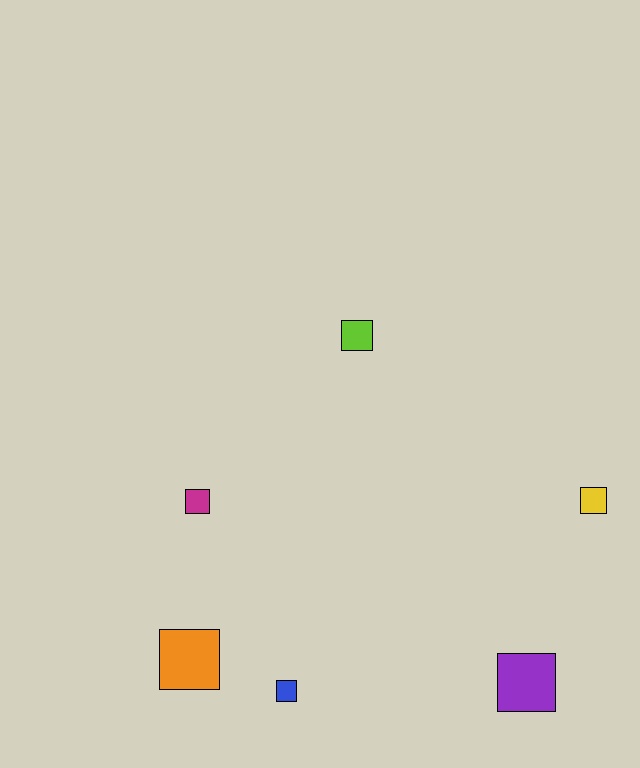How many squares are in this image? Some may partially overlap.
There are 6 squares.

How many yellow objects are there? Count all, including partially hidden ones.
There is 1 yellow object.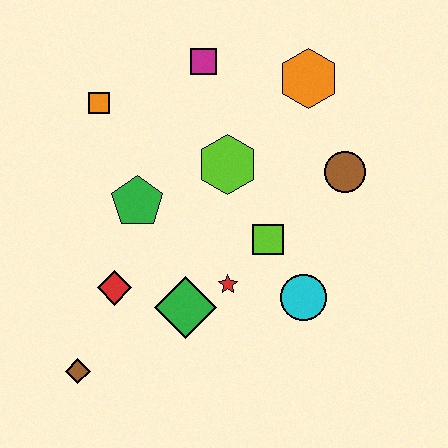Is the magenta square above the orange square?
Yes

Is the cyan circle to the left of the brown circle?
Yes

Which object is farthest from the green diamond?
The orange hexagon is farthest from the green diamond.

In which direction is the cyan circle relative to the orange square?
The cyan circle is to the right of the orange square.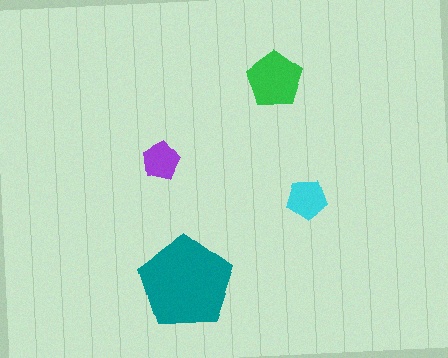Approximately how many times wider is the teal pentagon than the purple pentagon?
About 2.5 times wider.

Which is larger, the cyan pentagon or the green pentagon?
The green one.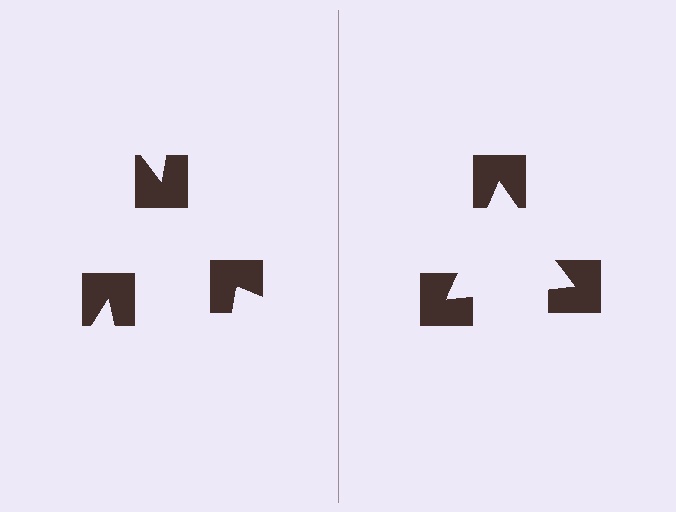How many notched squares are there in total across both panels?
6 — 3 on each side.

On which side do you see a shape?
An illusory triangle appears on the right side. On the left side the wedge cuts are rotated, so no coherent shape forms.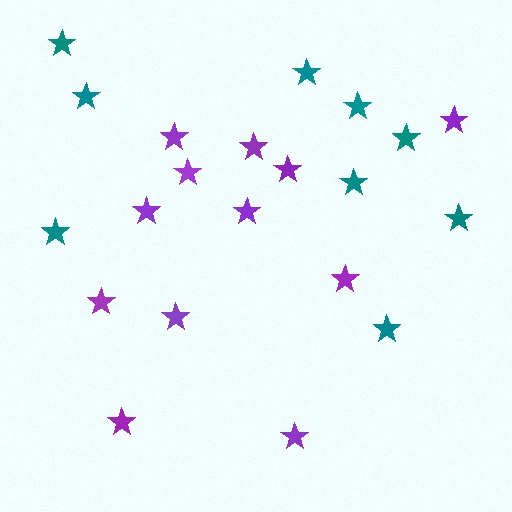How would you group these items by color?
There are 2 groups: one group of teal stars (9) and one group of purple stars (12).